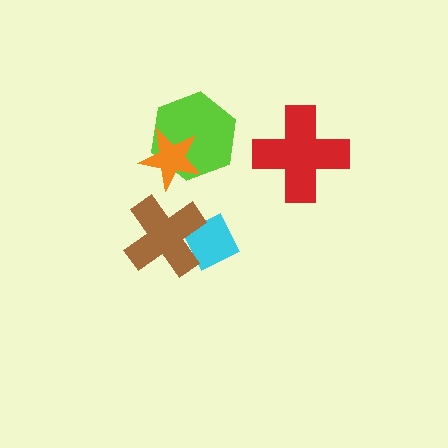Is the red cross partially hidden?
No, no other shape covers it.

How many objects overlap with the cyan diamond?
1 object overlaps with the cyan diamond.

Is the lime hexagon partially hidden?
Yes, it is partially covered by another shape.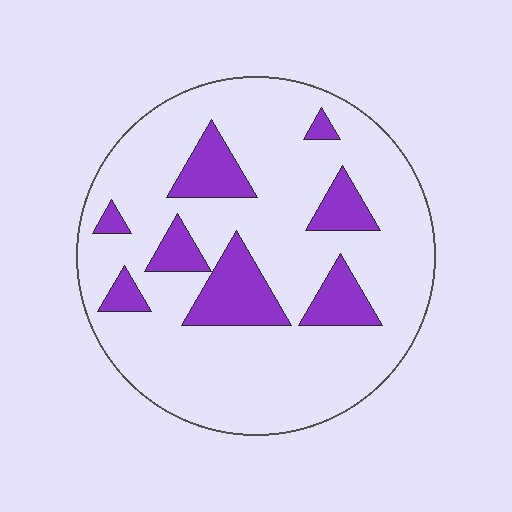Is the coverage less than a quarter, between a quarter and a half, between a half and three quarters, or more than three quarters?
Less than a quarter.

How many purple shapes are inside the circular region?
8.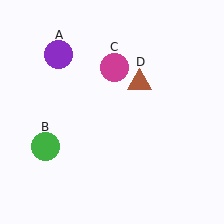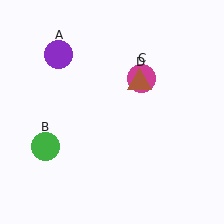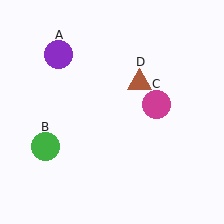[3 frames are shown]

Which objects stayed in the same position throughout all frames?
Purple circle (object A) and green circle (object B) and brown triangle (object D) remained stationary.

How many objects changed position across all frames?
1 object changed position: magenta circle (object C).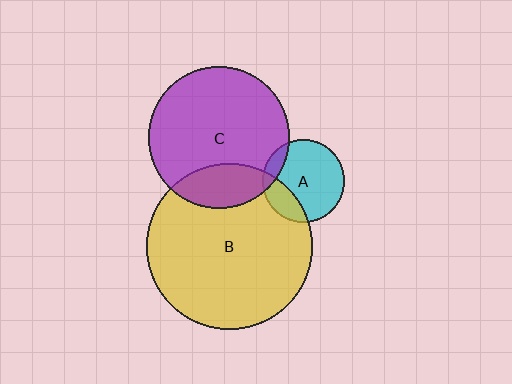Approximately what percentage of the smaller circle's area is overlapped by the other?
Approximately 20%.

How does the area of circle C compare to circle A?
Approximately 2.9 times.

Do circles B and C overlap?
Yes.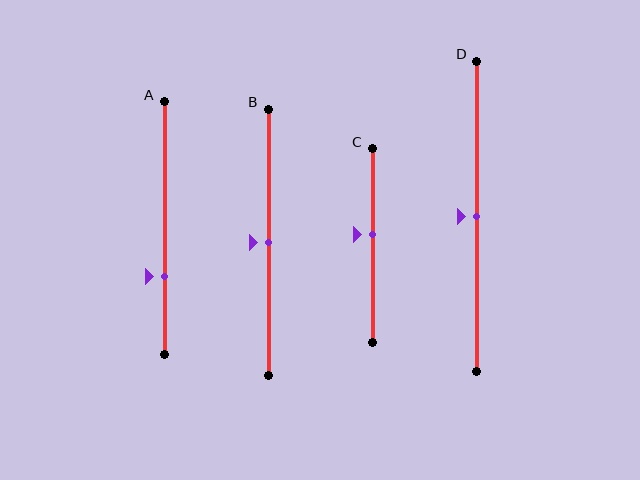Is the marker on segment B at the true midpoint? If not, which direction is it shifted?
Yes, the marker on segment B is at the true midpoint.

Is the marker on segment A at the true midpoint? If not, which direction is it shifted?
No, the marker on segment A is shifted downward by about 19% of the segment length.